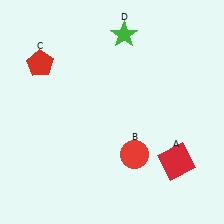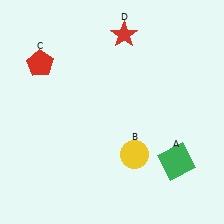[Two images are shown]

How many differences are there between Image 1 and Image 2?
There are 3 differences between the two images.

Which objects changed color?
A changed from red to green. B changed from red to yellow. D changed from green to red.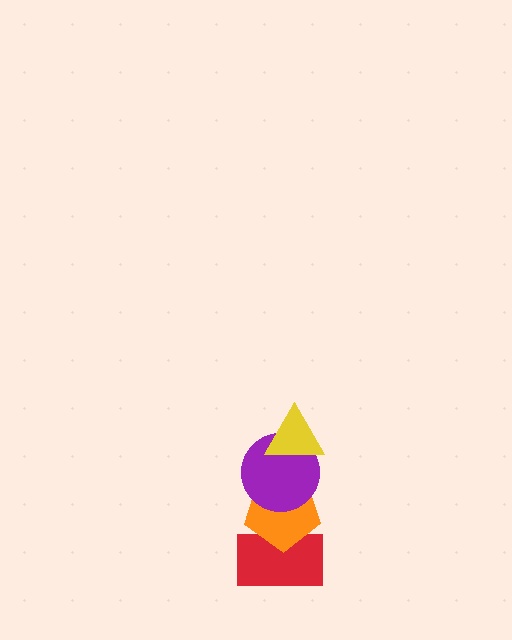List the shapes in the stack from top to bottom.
From top to bottom: the yellow triangle, the purple circle, the orange pentagon, the red rectangle.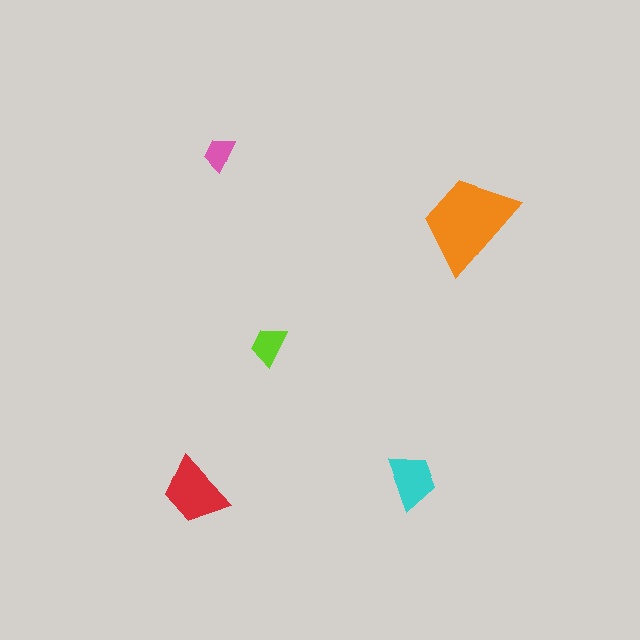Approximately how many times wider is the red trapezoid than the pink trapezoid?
About 2 times wider.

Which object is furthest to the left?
The red trapezoid is leftmost.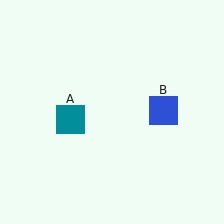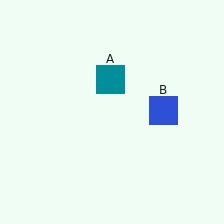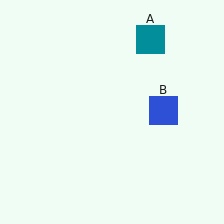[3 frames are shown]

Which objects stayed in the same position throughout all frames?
Blue square (object B) remained stationary.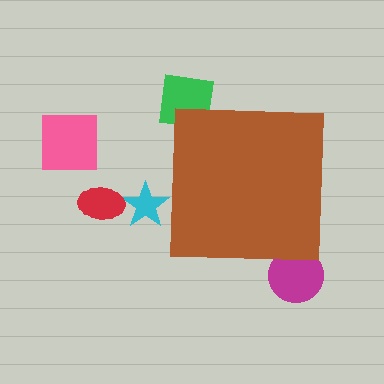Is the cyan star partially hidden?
Yes, the cyan star is partially hidden behind the brown square.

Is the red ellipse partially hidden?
No, the red ellipse is fully visible.